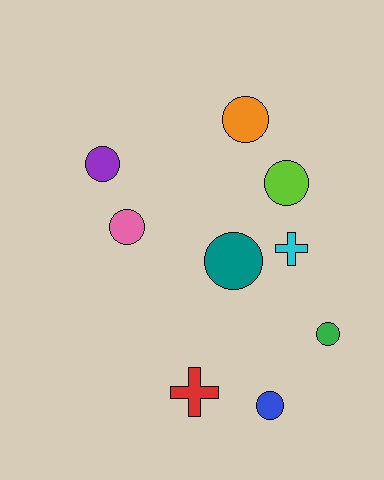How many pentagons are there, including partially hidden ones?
There are no pentagons.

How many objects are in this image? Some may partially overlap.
There are 9 objects.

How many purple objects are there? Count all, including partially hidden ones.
There is 1 purple object.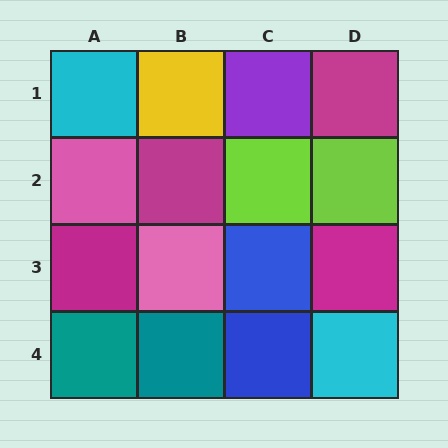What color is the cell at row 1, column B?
Yellow.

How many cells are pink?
2 cells are pink.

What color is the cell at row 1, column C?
Purple.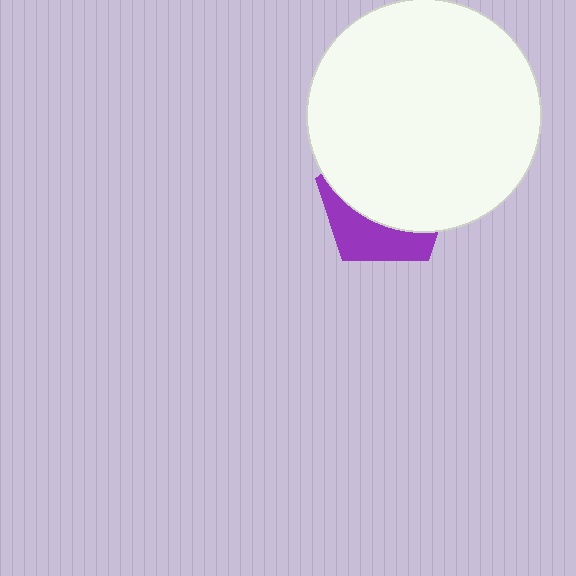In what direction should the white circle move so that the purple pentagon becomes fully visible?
The white circle should move up. That is the shortest direction to clear the overlap and leave the purple pentagon fully visible.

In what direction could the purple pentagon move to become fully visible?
The purple pentagon could move down. That would shift it out from behind the white circle entirely.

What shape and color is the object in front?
The object in front is a white circle.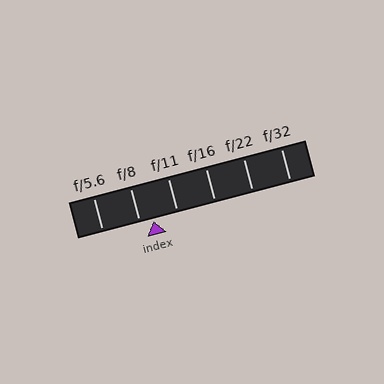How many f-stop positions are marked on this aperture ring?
There are 6 f-stop positions marked.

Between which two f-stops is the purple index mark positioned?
The index mark is between f/8 and f/11.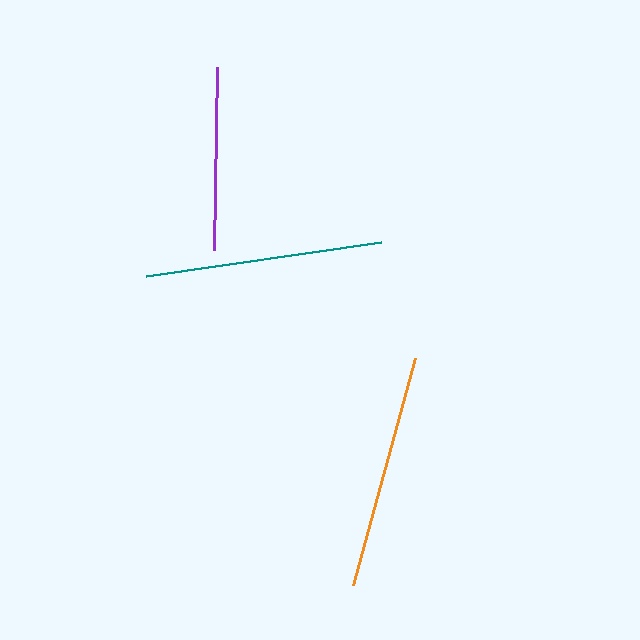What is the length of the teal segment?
The teal segment is approximately 238 pixels long.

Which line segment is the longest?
The teal line is the longest at approximately 238 pixels.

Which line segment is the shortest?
The purple line is the shortest at approximately 183 pixels.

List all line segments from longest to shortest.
From longest to shortest: teal, orange, purple.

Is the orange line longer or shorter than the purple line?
The orange line is longer than the purple line.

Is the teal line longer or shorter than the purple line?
The teal line is longer than the purple line.